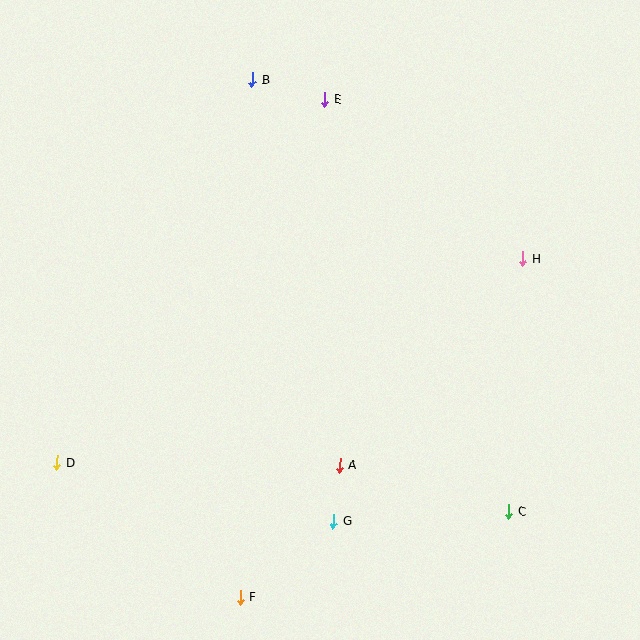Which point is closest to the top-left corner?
Point B is closest to the top-left corner.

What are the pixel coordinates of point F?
Point F is at (241, 597).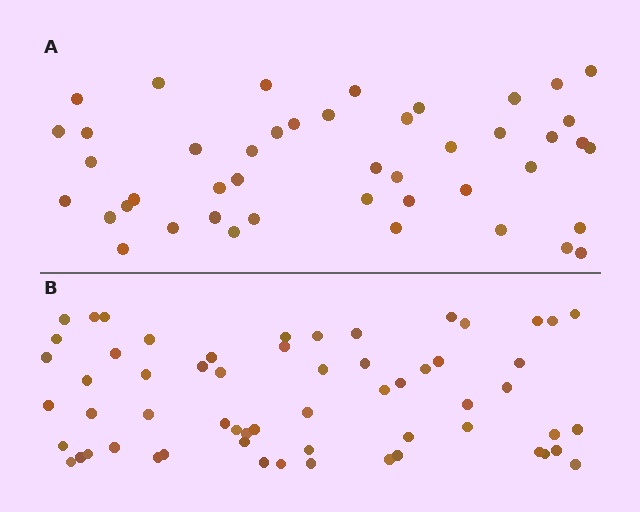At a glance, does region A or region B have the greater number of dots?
Region B (the bottom region) has more dots.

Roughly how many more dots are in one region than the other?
Region B has approximately 15 more dots than region A.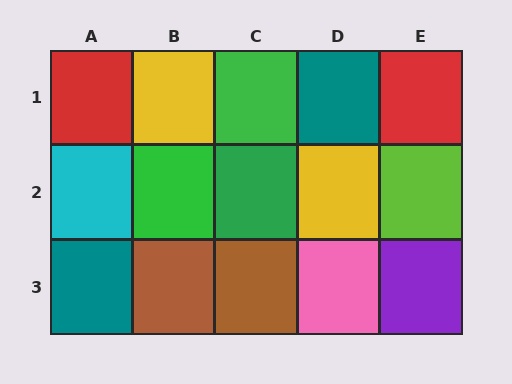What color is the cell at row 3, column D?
Pink.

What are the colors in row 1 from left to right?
Red, yellow, green, teal, red.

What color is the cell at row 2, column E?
Lime.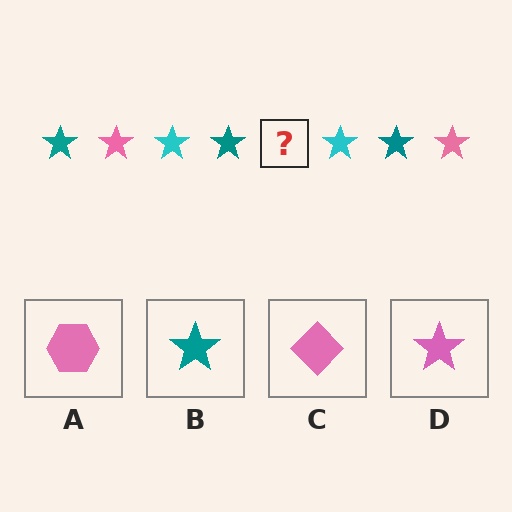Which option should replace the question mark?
Option D.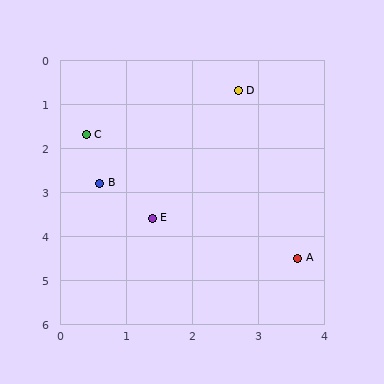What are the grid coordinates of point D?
Point D is at approximately (2.7, 0.7).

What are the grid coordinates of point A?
Point A is at approximately (3.6, 4.5).